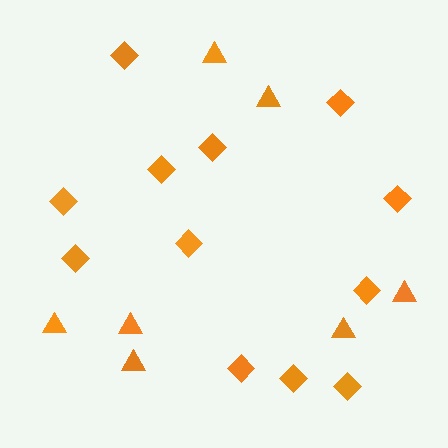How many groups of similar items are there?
There are 2 groups: one group of triangles (7) and one group of diamonds (12).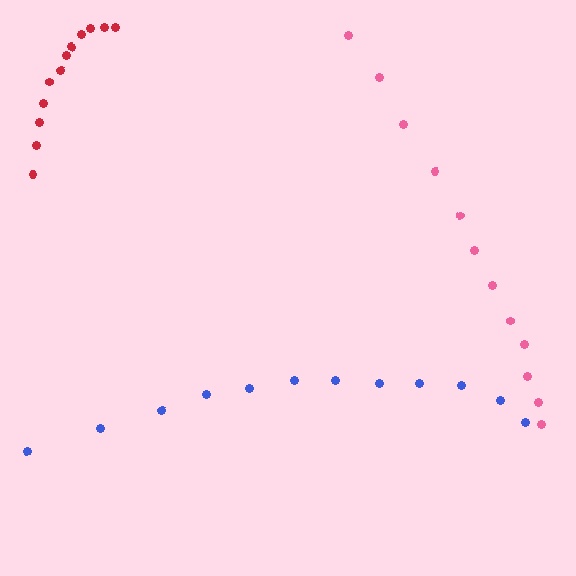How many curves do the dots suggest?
There are 3 distinct paths.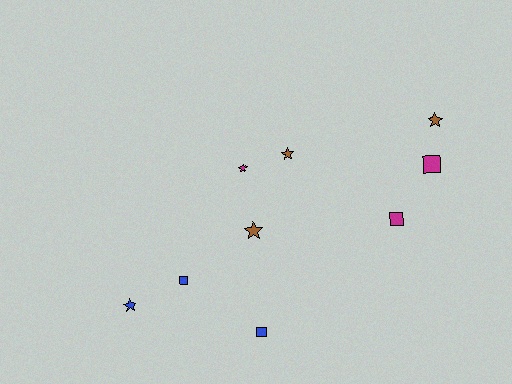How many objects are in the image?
There are 9 objects.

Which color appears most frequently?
Brown, with 3 objects.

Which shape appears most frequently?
Star, with 5 objects.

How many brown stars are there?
There are 3 brown stars.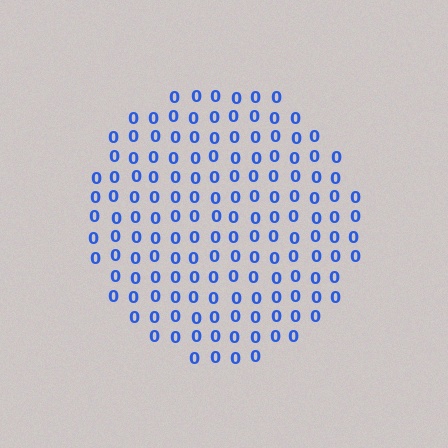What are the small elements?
The small elements are digit 0's.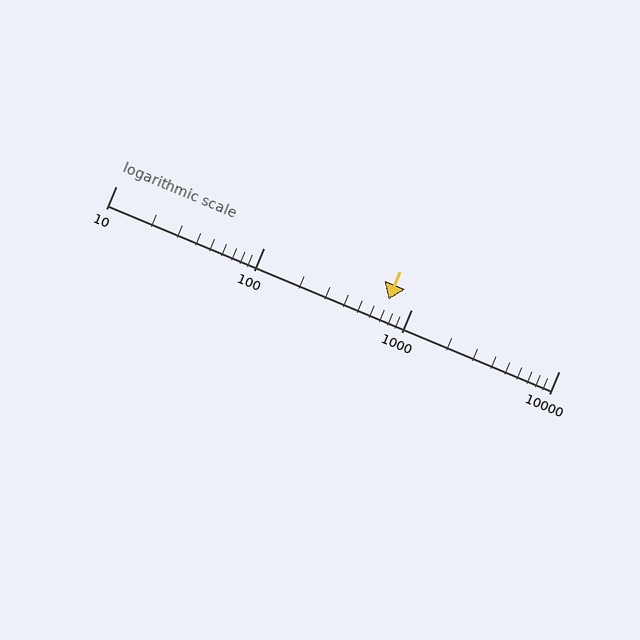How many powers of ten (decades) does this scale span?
The scale spans 3 decades, from 10 to 10000.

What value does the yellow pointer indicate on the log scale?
The pointer indicates approximately 700.